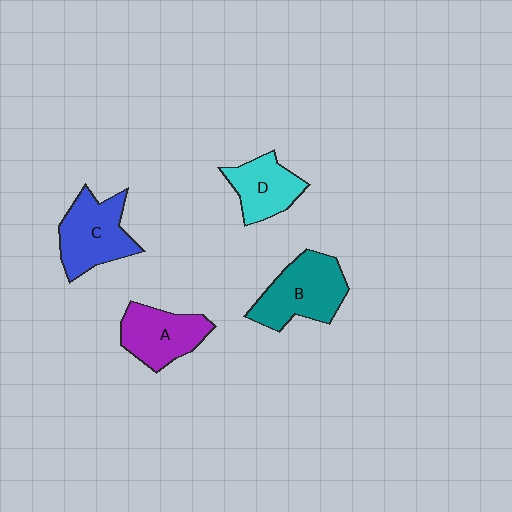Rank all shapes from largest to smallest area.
From largest to smallest: B (teal), C (blue), A (purple), D (cyan).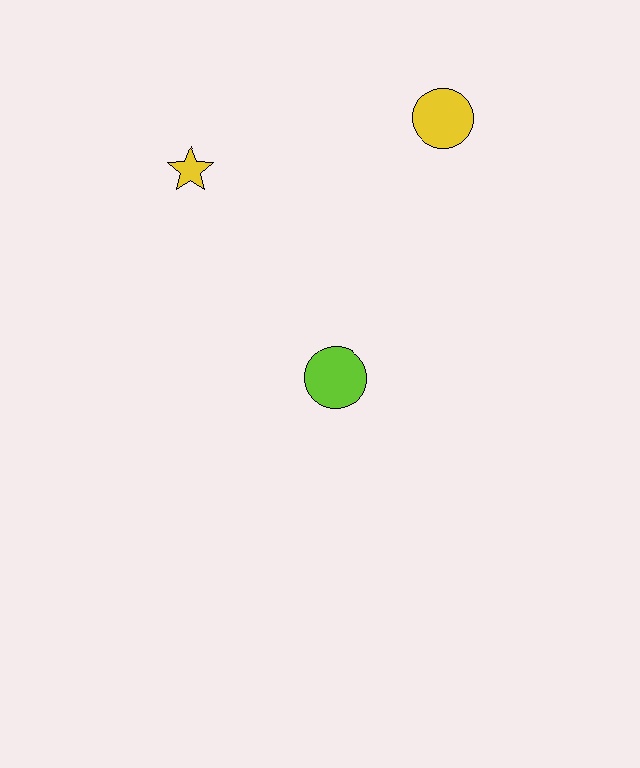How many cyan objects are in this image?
There are no cyan objects.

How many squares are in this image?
There are no squares.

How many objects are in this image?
There are 3 objects.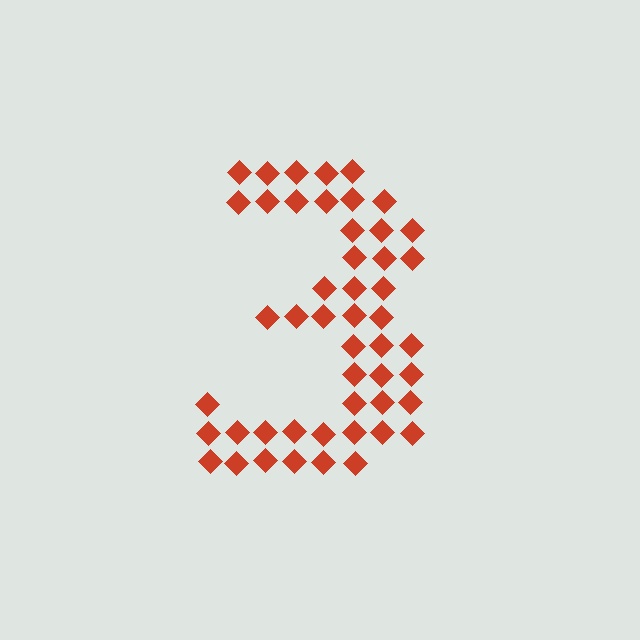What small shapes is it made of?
It is made of small diamonds.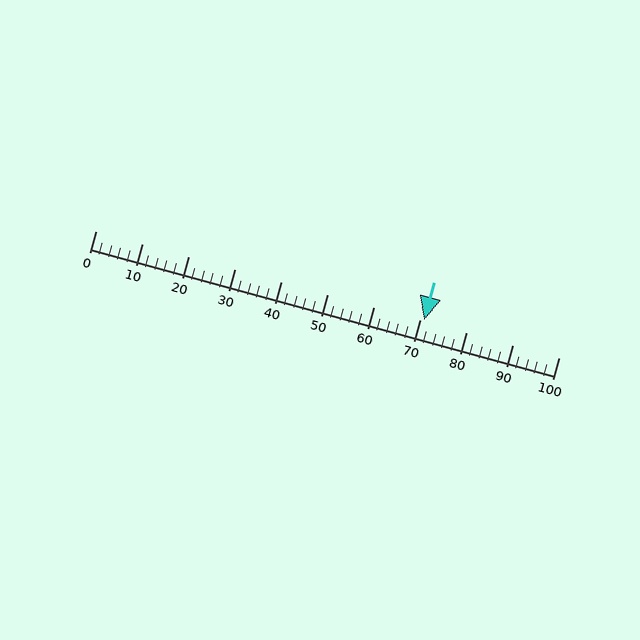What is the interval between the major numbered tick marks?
The major tick marks are spaced 10 units apart.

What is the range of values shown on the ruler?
The ruler shows values from 0 to 100.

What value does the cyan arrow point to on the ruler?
The cyan arrow points to approximately 71.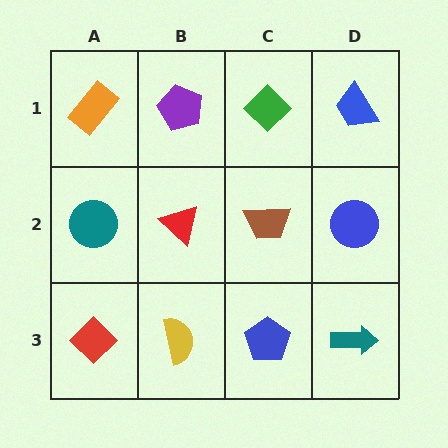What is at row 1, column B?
A purple pentagon.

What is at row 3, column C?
A blue pentagon.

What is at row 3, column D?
A teal arrow.